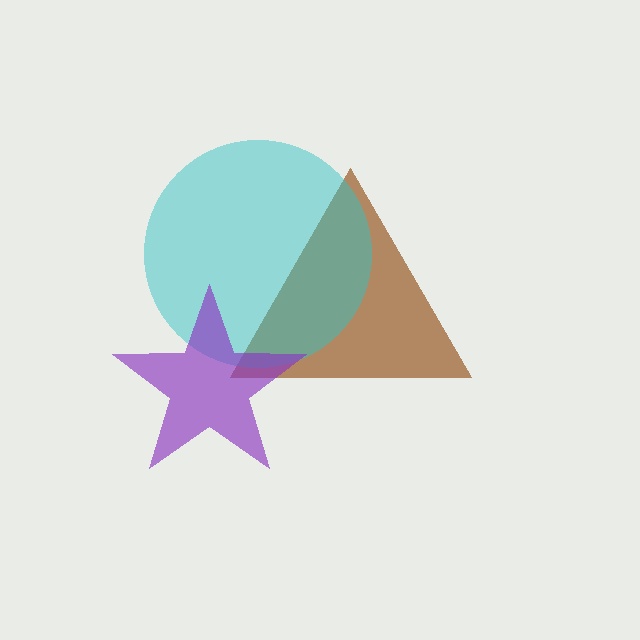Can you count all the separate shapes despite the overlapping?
Yes, there are 3 separate shapes.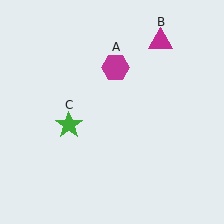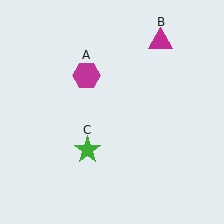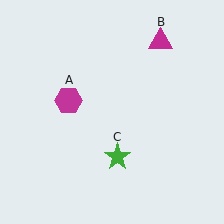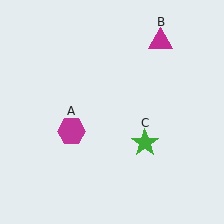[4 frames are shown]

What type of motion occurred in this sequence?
The magenta hexagon (object A), green star (object C) rotated counterclockwise around the center of the scene.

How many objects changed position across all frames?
2 objects changed position: magenta hexagon (object A), green star (object C).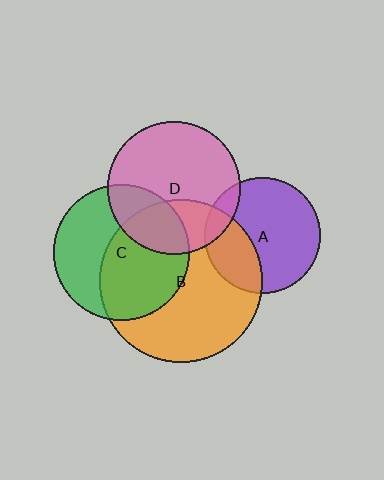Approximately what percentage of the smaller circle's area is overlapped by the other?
Approximately 55%.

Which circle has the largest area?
Circle B (orange).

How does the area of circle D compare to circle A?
Approximately 1.3 times.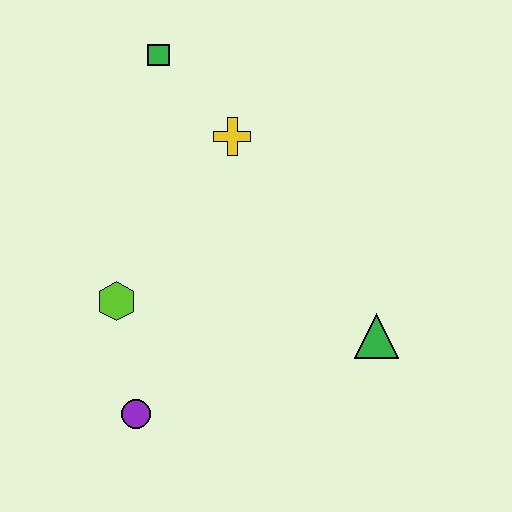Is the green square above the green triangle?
Yes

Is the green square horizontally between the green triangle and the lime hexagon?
Yes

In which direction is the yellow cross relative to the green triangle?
The yellow cross is above the green triangle.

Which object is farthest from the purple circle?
The green square is farthest from the purple circle.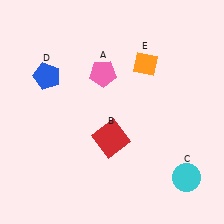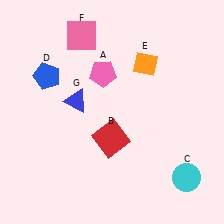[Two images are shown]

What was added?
A pink square (F), a blue triangle (G) were added in Image 2.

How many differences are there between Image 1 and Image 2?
There are 2 differences between the two images.